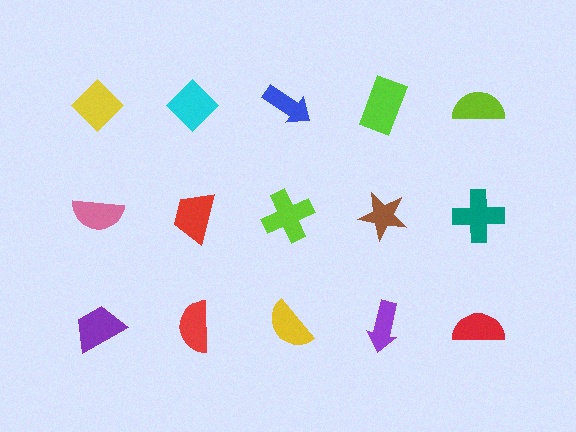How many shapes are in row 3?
5 shapes.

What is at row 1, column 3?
A blue arrow.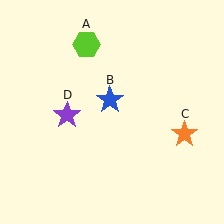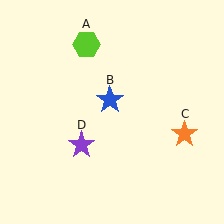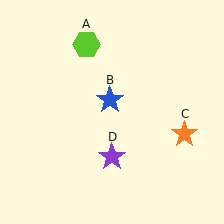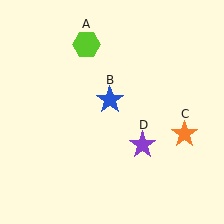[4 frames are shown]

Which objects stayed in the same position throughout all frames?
Lime hexagon (object A) and blue star (object B) and orange star (object C) remained stationary.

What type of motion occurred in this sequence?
The purple star (object D) rotated counterclockwise around the center of the scene.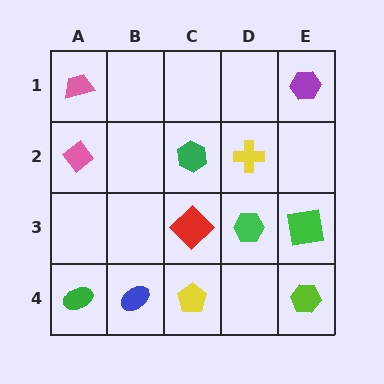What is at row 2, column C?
A green hexagon.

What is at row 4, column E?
A lime hexagon.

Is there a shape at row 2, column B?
No, that cell is empty.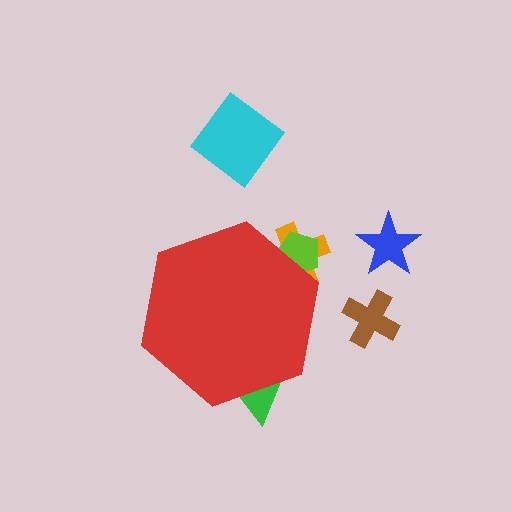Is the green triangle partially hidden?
Yes, the green triangle is partially hidden behind the red hexagon.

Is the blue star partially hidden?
No, the blue star is fully visible.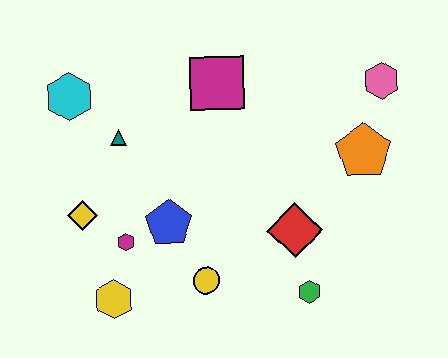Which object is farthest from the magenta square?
The yellow hexagon is farthest from the magenta square.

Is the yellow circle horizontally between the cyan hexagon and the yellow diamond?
No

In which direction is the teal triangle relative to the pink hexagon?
The teal triangle is to the left of the pink hexagon.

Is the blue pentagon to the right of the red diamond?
No